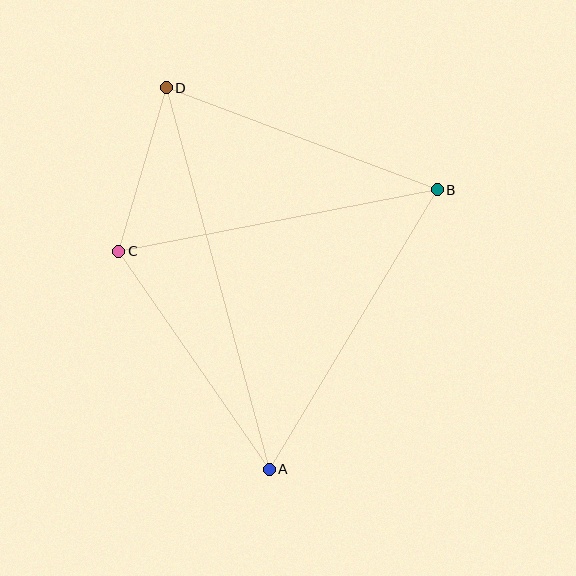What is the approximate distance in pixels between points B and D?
The distance between B and D is approximately 290 pixels.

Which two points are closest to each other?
Points C and D are closest to each other.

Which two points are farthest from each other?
Points A and D are farthest from each other.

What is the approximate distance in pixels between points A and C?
The distance between A and C is approximately 265 pixels.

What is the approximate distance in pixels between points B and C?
The distance between B and C is approximately 325 pixels.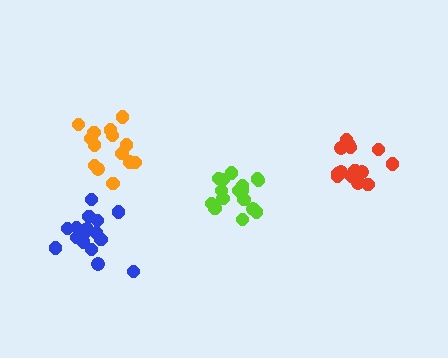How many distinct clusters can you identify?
There are 4 distinct clusters.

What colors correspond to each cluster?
The clusters are colored: red, blue, orange, lime.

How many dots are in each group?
Group 1: 14 dots, Group 2: 17 dots, Group 3: 14 dots, Group 4: 16 dots (61 total).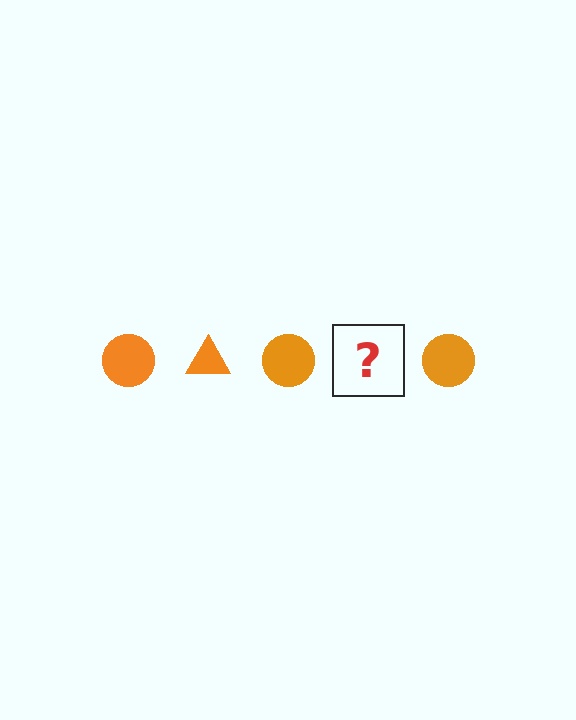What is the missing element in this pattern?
The missing element is an orange triangle.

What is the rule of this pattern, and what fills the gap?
The rule is that the pattern cycles through circle, triangle shapes in orange. The gap should be filled with an orange triangle.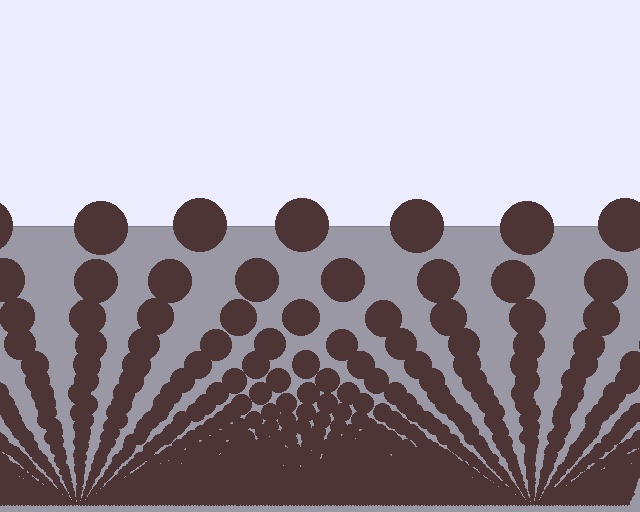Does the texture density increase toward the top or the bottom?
Density increases toward the bottom.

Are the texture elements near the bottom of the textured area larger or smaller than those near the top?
Smaller. The gradient is inverted — elements near the bottom are smaller and denser.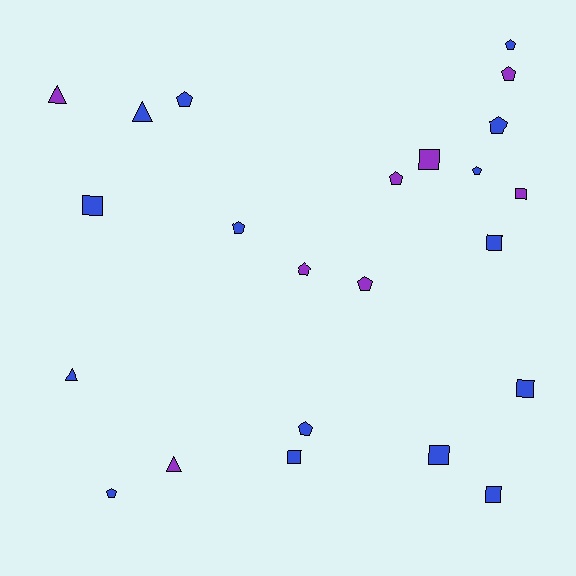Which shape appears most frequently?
Pentagon, with 11 objects.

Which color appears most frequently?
Blue, with 15 objects.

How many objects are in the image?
There are 23 objects.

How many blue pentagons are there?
There are 7 blue pentagons.